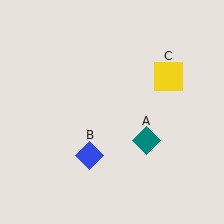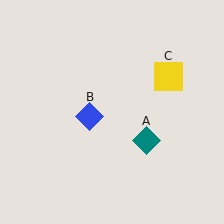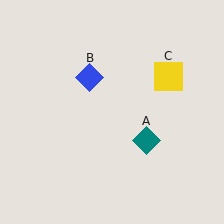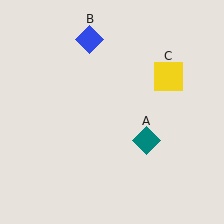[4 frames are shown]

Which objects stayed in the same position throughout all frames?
Teal diamond (object A) and yellow square (object C) remained stationary.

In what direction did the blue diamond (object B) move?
The blue diamond (object B) moved up.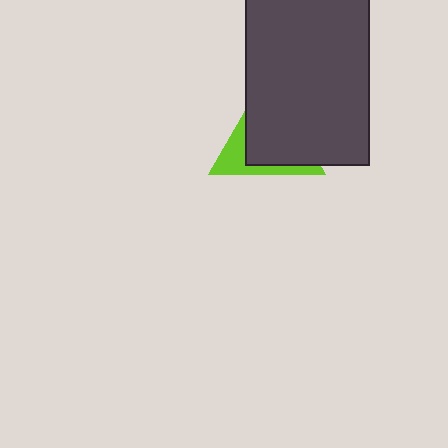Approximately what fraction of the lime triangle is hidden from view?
Roughly 67% of the lime triangle is hidden behind the dark gray rectangle.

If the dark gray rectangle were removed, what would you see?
You would see the complete lime triangle.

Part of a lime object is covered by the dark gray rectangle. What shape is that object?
It is a triangle.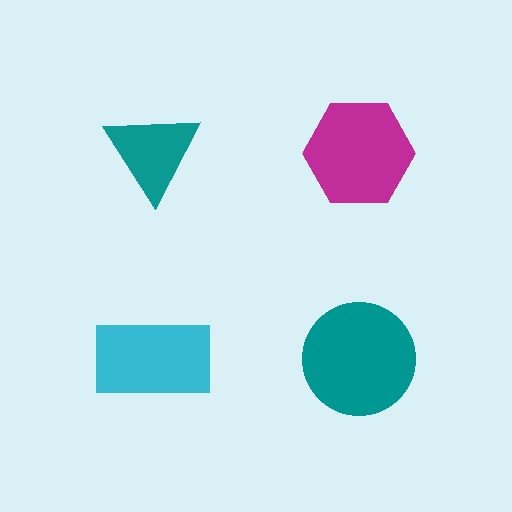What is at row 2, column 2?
A teal circle.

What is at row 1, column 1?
A teal triangle.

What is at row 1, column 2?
A magenta hexagon.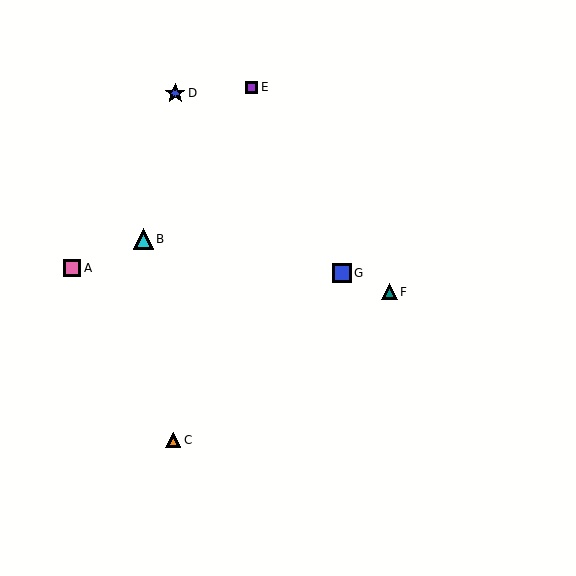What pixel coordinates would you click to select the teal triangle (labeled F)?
Click at (389, 292) to select the teal triangle F.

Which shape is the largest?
The cyan triangle (labeled B) is the largest.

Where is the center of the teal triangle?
The center of the teal triangle is at (389, 292).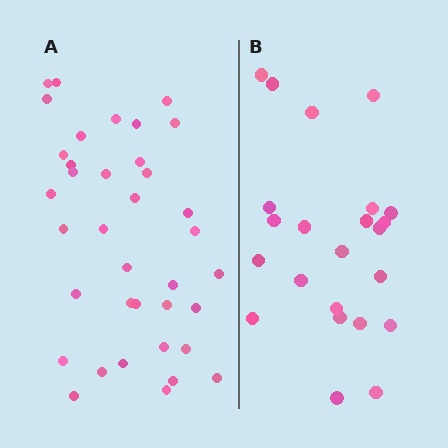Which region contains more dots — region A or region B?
Region A (the left region) has more dots.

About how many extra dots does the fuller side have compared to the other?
Region A has approximately 15 more dots than region B.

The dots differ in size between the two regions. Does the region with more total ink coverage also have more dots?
No. Region B has more total ink coverage because its dots are larger, but region A actually contains more individual dots. Total area can be misleading — the number of items is what matters here.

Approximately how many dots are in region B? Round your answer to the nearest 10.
About 20 dots. (The exact count is 23, which rounds to 20.)